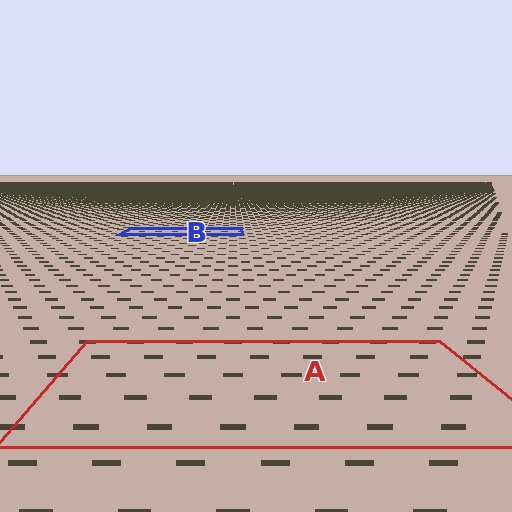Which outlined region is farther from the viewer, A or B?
Region B is farther from the viewer — the texture elements inside it appear smaller and more densely packed.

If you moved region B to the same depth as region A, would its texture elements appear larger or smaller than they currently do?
They would appear larger. At a closer depth, the same texture elements are projected at a bigger on-screen size.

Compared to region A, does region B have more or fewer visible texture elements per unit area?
Region B has more texture elements per unit area — they are packed more densely because it is farther away.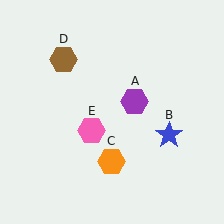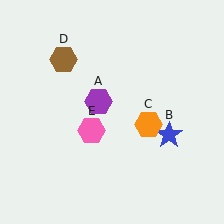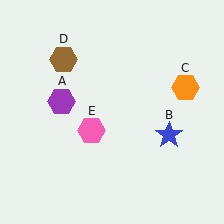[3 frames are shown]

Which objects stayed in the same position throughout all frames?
Blue star (object B) and brown hexagon (object D) and pink hexagon (object E) remained stationary.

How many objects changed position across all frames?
2 objects changed position: purple hexagon (object A), orange hexagon (object C).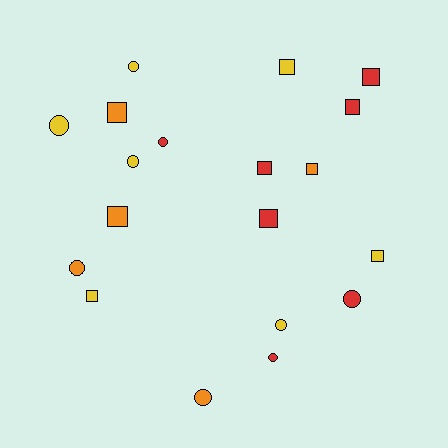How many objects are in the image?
There are 19 objects.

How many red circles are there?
There are 3 red circles.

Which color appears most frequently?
Yellow, with 7 objects.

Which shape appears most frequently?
Square, with 10 objects.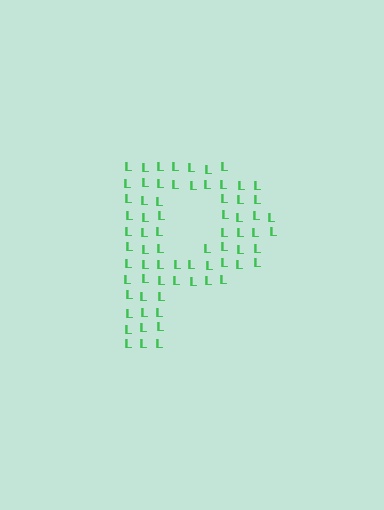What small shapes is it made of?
It is made of small letter L's.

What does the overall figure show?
The overall figure shows the letter P.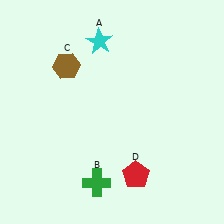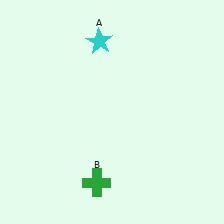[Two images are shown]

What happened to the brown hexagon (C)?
The brown hexagon (C) was removed in Image 2. It was in the top-left area of Image 1.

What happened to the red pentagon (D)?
The red pentagon (D) was removed in Image 2. It was in the bottom-right area of Image 1.